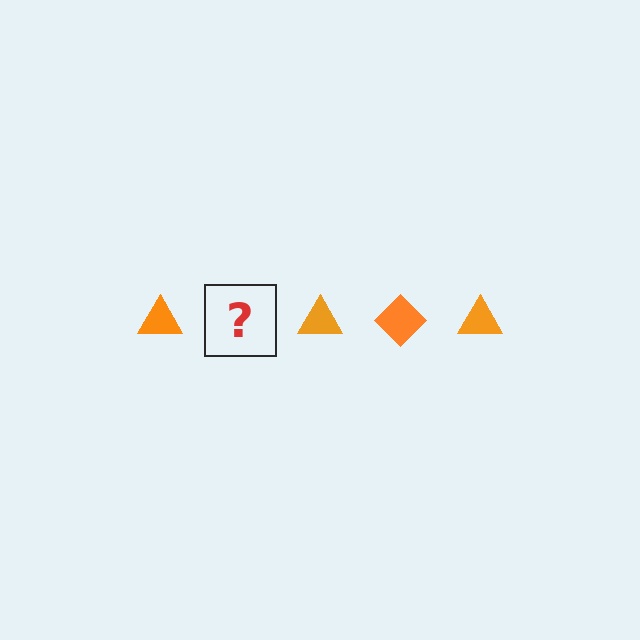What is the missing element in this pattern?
The missing element is an orange diamond.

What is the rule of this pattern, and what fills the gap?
The rule is that the pattern cycles through triangle, diamond shapes in orange. The gap should be filled with an orange diamond.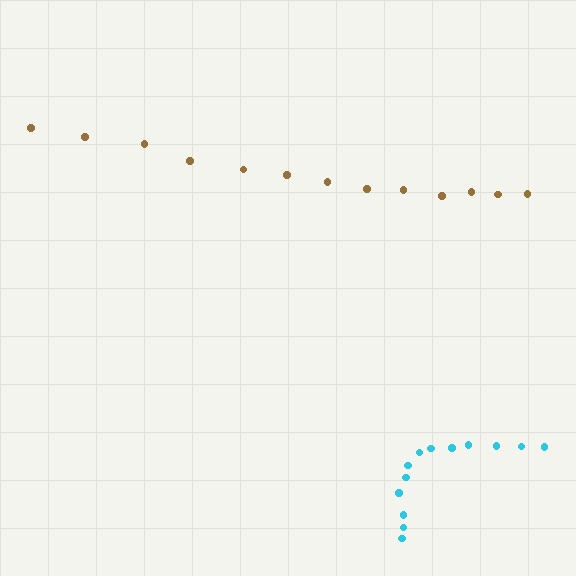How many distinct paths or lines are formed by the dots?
There are 2 distinct paths.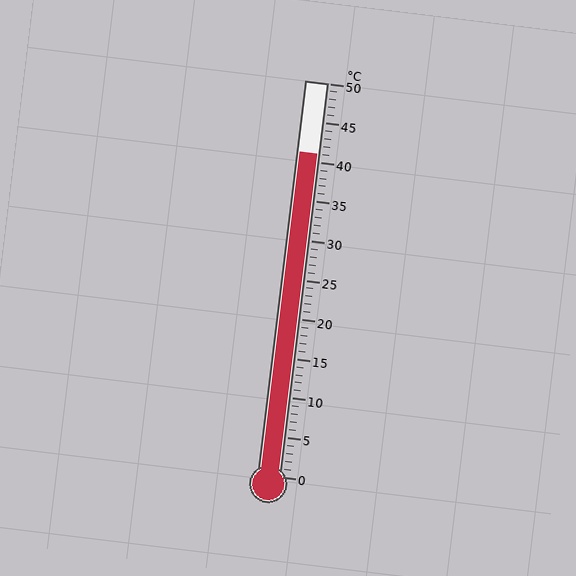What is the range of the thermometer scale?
The thermometer scale ranges from 0°C to 50°C.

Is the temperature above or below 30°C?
The temperature is above 30°C.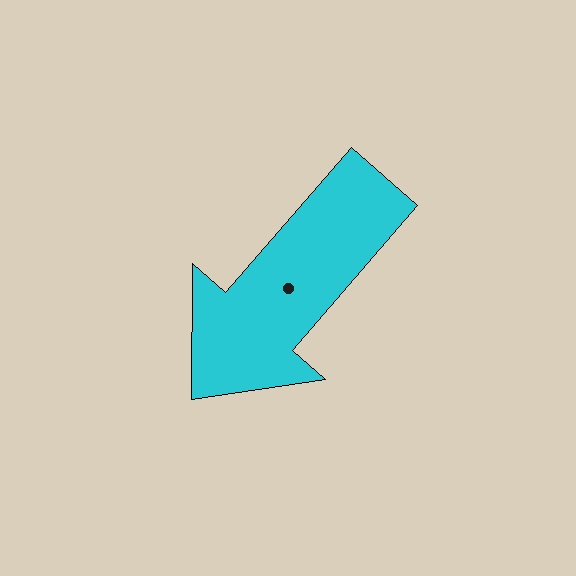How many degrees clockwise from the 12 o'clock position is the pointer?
Approximately 221 degrees.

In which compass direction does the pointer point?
Southwest.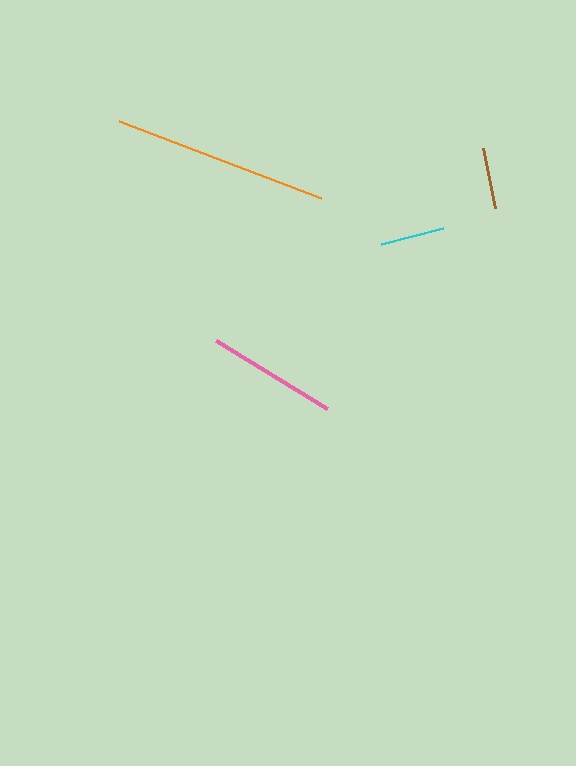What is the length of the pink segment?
The pink segment is approximately 130 pixels long.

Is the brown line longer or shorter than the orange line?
The orange line is longer than the brown line.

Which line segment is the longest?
The orange line is the longest at approximately 216 pixels.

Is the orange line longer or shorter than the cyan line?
The orange line is longer than the cyan line.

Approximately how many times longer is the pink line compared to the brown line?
The pink line is approximately 2.1 times the length of the brown line.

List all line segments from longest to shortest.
From longest to shortest: orange, pink, cyan, brown.